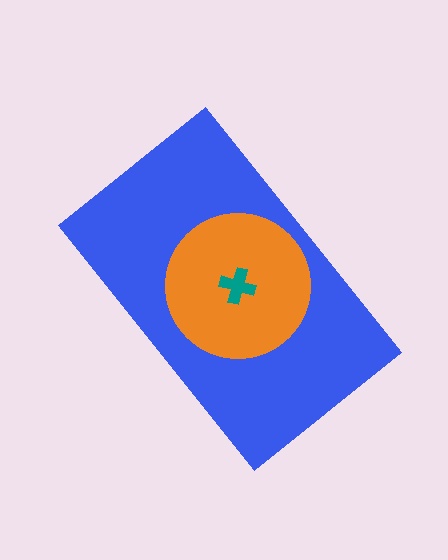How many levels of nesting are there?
3.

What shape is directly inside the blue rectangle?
The orange circle.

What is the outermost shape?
The blue rectangle.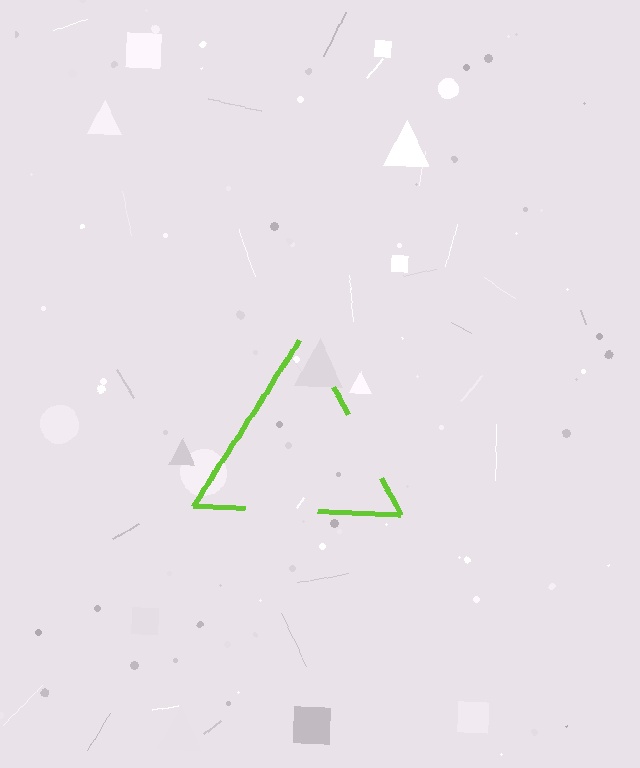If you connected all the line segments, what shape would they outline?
They would outline a triangle.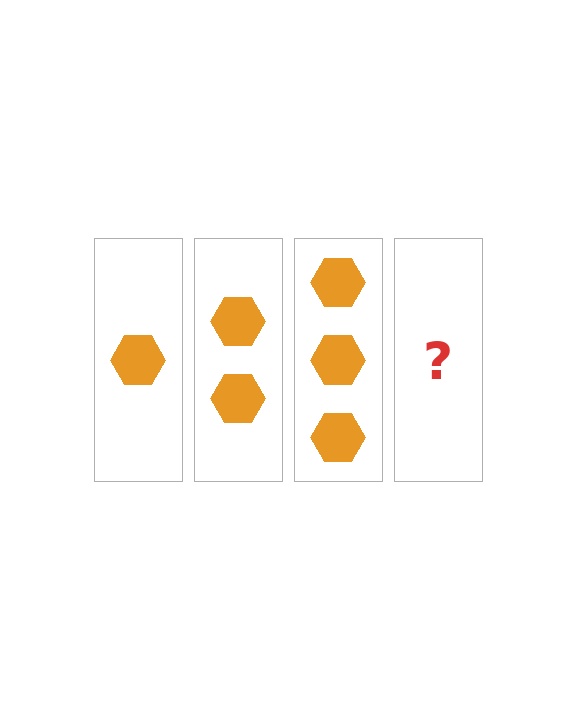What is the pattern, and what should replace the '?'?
The pattern is that each step adds one more hexagon. The '?' should be 4 hexagons.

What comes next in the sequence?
The next element should be 4 hexagons.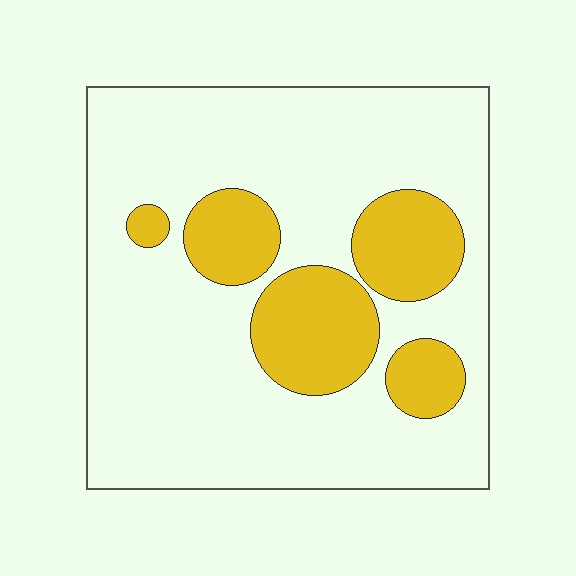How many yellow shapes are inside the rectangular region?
5.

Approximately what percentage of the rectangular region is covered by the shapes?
Approximately 25%.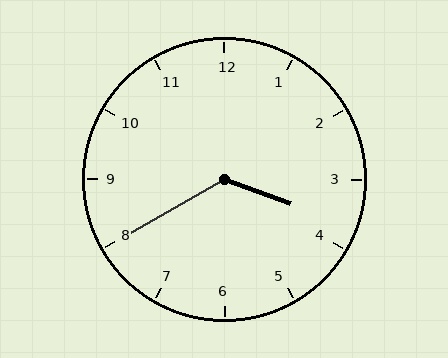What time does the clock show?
3:40.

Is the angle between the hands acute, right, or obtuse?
It is obtuse.